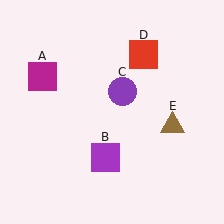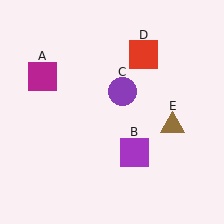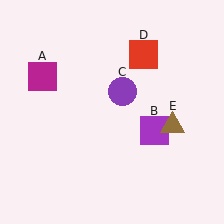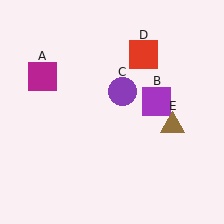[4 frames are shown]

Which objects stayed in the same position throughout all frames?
Magenta square (object A) and purple circle (object C) and red square (object D) and brown triangle (object E) remained stationary.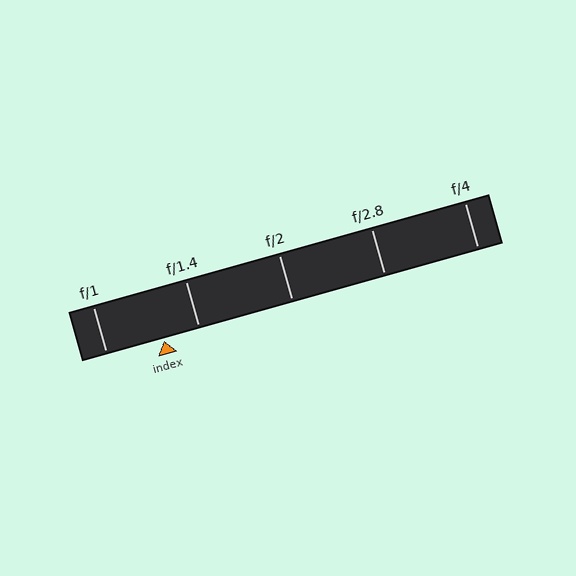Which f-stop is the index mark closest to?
The index mark is closest to f/1.4.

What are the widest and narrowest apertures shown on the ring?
The widest aperture shown is f/1 and the narrowest is f/4.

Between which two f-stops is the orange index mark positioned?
The index mark is between f/1 and f/1.4.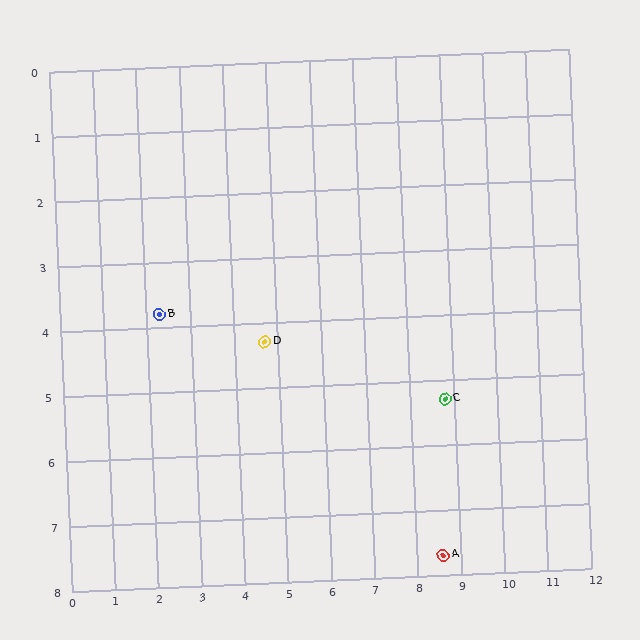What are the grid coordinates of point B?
Point B is at approximately (2.3, 3.8).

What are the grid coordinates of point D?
Point D is at approximately (4.7, 4.3).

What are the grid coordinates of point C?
Point C is at approximately (8.8, 5.3).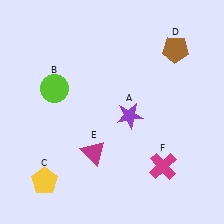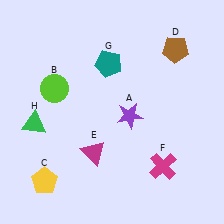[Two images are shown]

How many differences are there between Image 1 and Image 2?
There are 2 differences between the two images.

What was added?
A teal pentagon (G), a green triangle (H) were added in Image 2.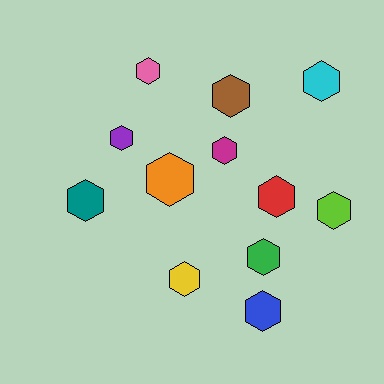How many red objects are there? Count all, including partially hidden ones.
There is 1 red object.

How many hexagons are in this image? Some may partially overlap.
There are 12 hexagons.